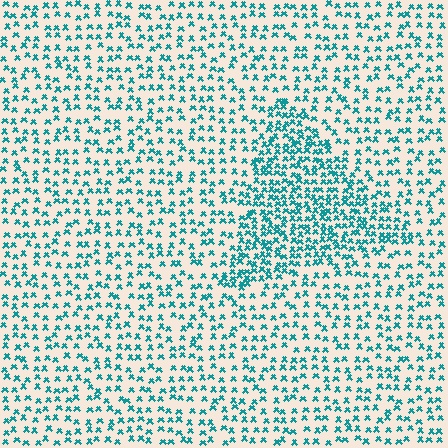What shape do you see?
I see a triangle.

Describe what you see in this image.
The image contains small teal elements arranged at two different densities. A triangle-shaped region is visible where the elements are more densely packed than the surrounding area.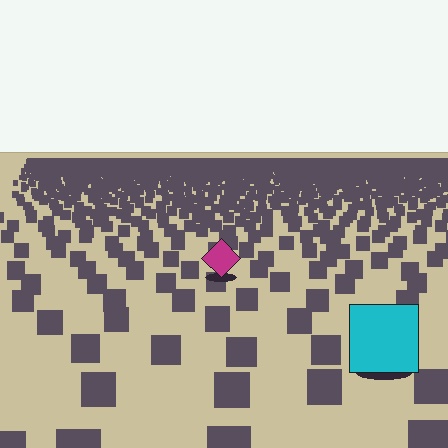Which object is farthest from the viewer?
The magenta diamond is farthest from the viewer. It appears smaller and the ground texture around it is denser.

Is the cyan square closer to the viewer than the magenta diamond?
Yes. The cyan square is closer — you can tell from the texture gradient: the ground texture is coarser near it.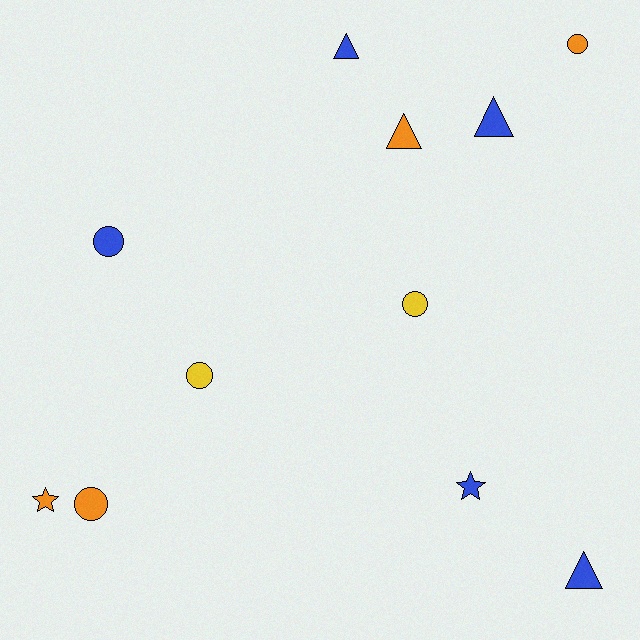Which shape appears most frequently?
Circle, with 5 objects.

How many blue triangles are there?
There are 3 blue triangles.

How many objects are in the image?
There are 11 objects.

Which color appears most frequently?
Blue, with 5 objects.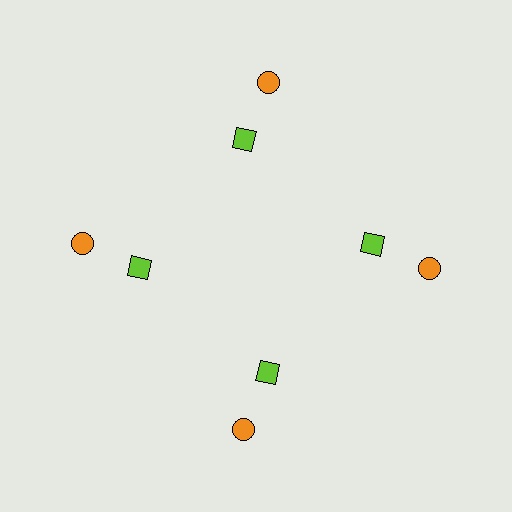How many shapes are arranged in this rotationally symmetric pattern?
There are 8 shapes, arranged in 4 groups of 2.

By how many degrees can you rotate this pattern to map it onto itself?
The pattern maps onto itself every 90 degrees of rotation.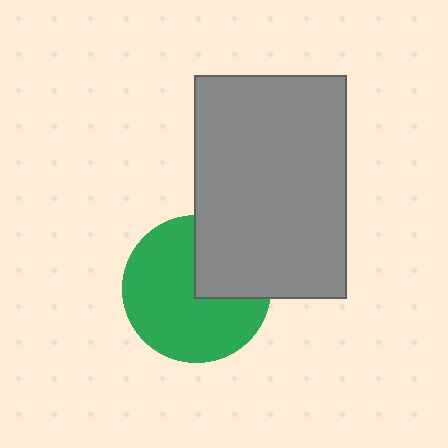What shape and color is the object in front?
The object in front is a gray rectangle.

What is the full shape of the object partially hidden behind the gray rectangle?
The partially hidden object is a green circle.